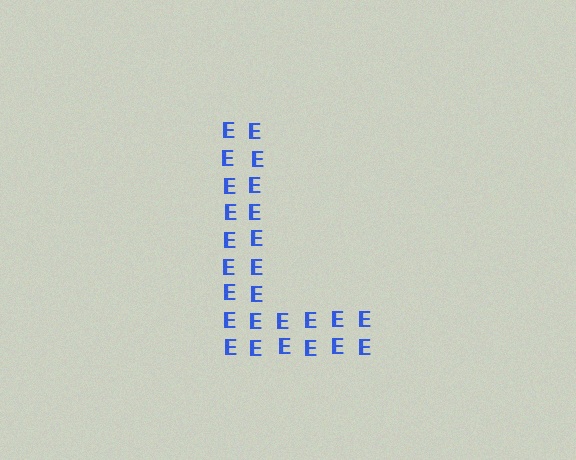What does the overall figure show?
The overall figure shows the letter L.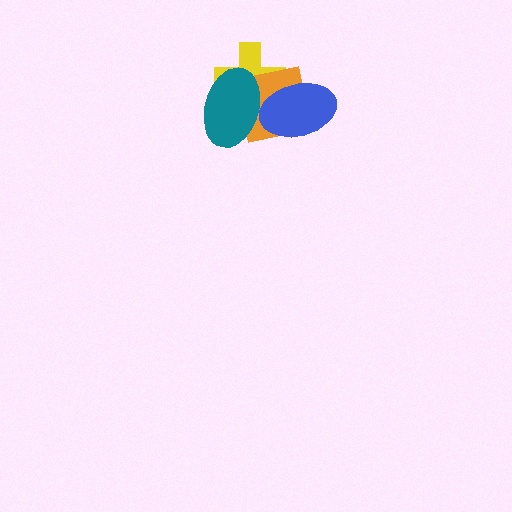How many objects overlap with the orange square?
3 objects overlap with the orange square.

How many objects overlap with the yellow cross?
3 objects overlap with the yellow cross.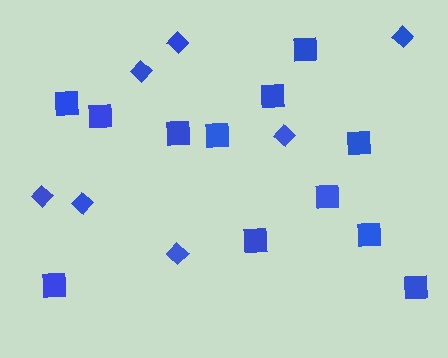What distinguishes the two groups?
There are 2 groups: one group of squares (12) and one group of diamonds (7).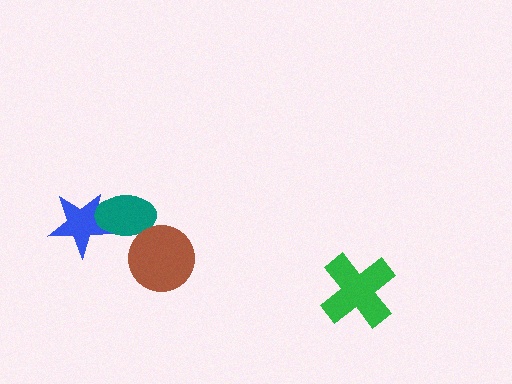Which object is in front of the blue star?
The teal ellipse is in front of the blue star.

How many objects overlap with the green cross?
0 objects overlap with the green cross.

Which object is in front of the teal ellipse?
The brown circle is in front of the teal ellipse.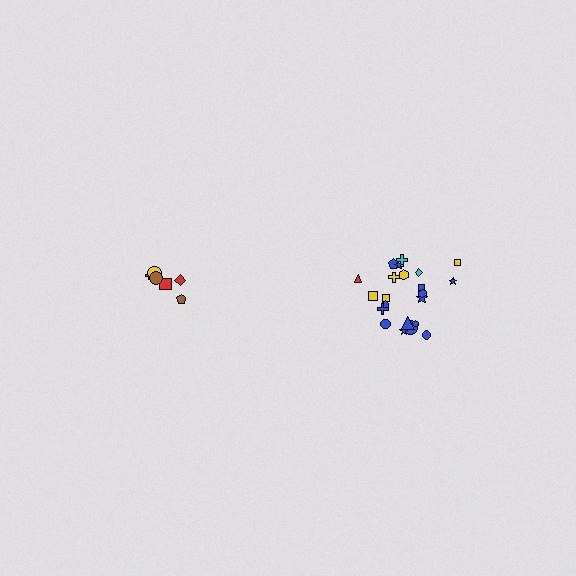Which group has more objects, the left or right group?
The right group.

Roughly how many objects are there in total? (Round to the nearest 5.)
Roughly 30 objects in total.